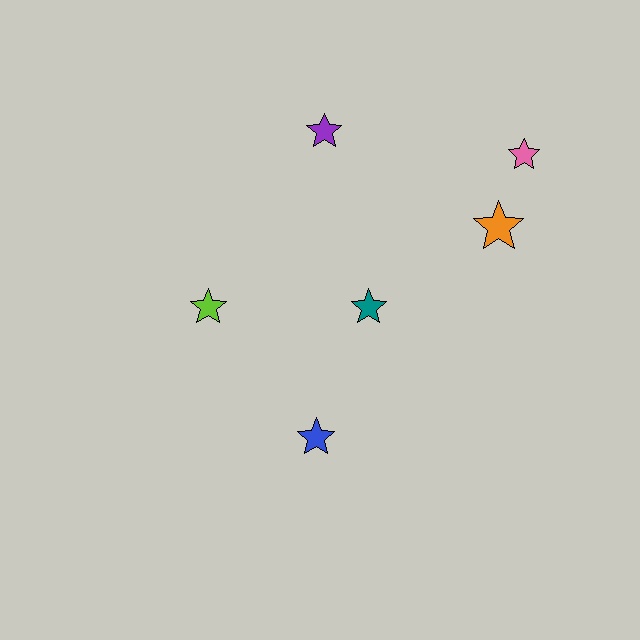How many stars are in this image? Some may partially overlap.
There are 6 stars.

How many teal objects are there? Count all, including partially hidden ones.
There is 1 teal object.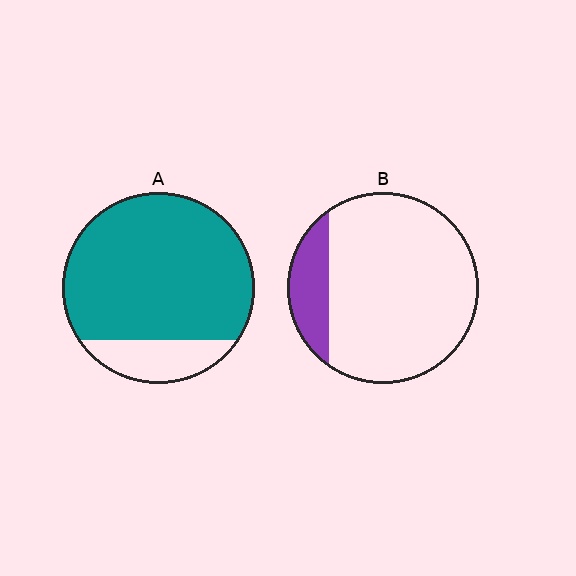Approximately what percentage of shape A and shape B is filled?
A is approximately 85% and B is approximately 15%.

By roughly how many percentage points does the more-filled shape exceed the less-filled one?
By roughly 65 percentage points (A over B).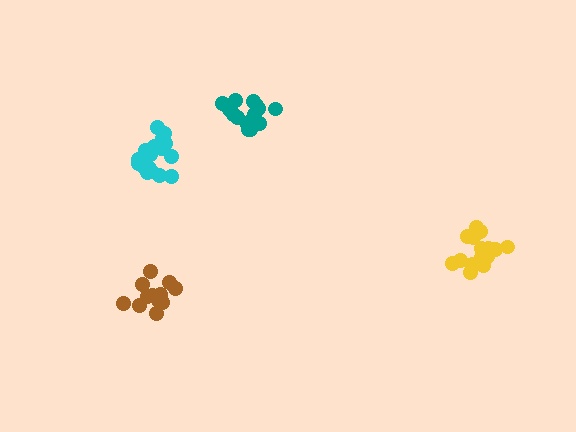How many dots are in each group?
Group 1: 15 dots, Group 2: 17 dots, Group 3: 12 dots, Group 4: 15 dots (59 total).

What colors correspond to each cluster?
The clusters are colored: yellow, cyan, brown, teal.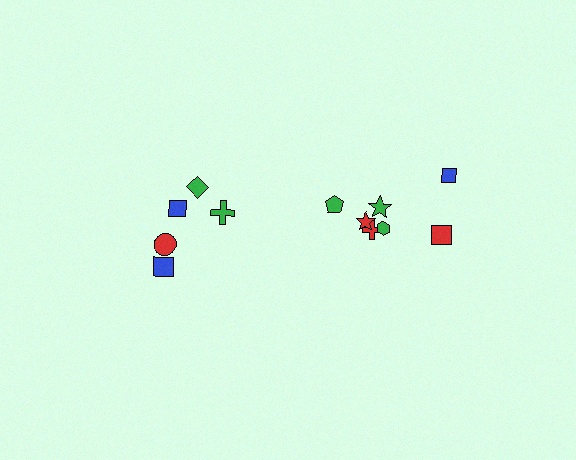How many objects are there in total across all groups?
There are 12 objects.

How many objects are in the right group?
There are 7 objects.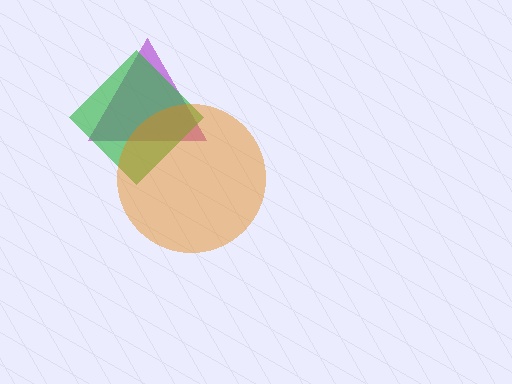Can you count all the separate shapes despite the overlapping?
Yes, there are 3 separate shapes.